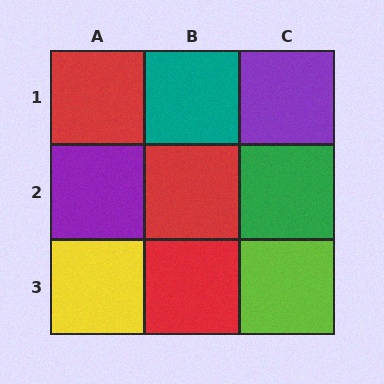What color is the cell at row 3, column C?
Lime.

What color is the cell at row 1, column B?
Teal.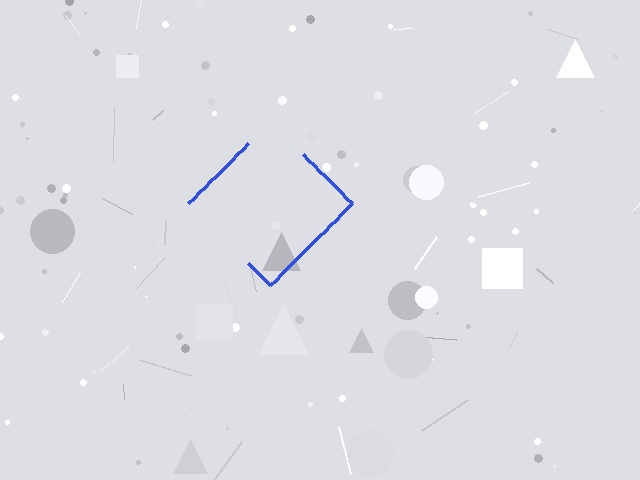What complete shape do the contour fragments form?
The contour fragments form a diamond.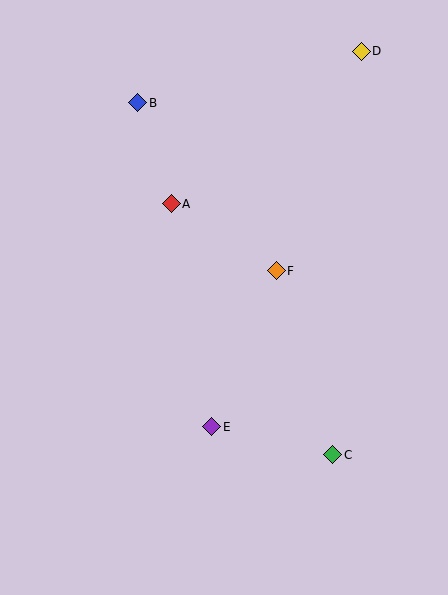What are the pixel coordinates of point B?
Point B is at (138, 103).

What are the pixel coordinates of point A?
Point A is at (171, 204).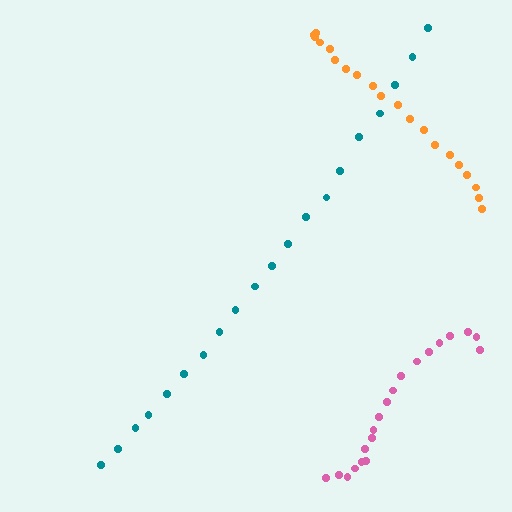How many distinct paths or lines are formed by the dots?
There are 3 distinct paths.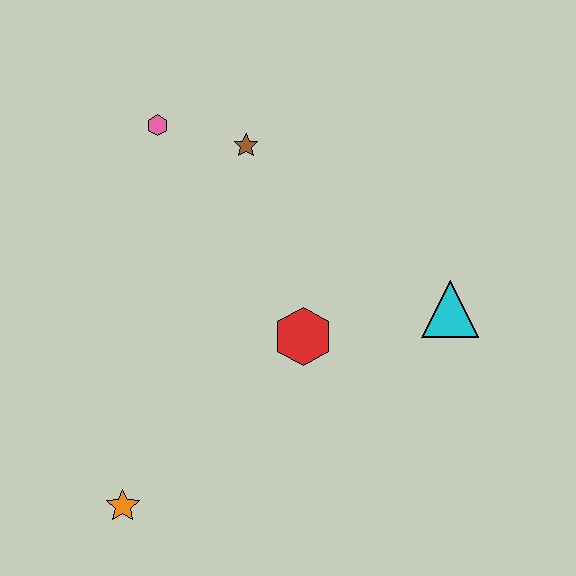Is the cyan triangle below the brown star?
Yes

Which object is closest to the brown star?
The pink hexagon is closest to the brown star.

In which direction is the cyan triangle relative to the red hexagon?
The cyan triangle is to the right of the red hexagon.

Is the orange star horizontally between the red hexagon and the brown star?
No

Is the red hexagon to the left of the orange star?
No